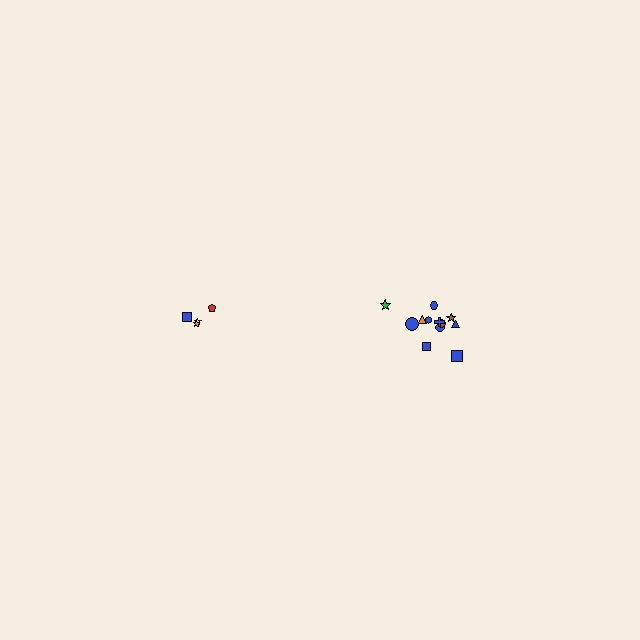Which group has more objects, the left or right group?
The right group.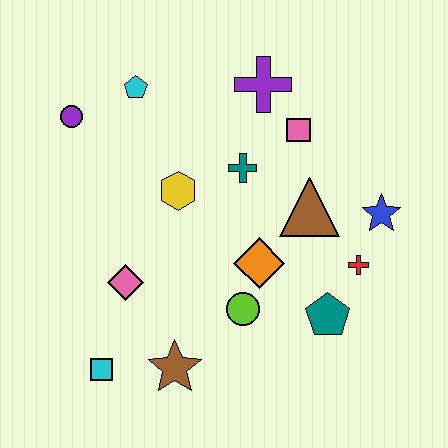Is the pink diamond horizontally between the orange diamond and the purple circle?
Yes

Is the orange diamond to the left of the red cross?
Yes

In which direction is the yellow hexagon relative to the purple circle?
The yellow hexagon is to the right of the purple circle.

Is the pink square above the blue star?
Yes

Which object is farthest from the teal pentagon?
The purple circle is farthest from the teal pentagon.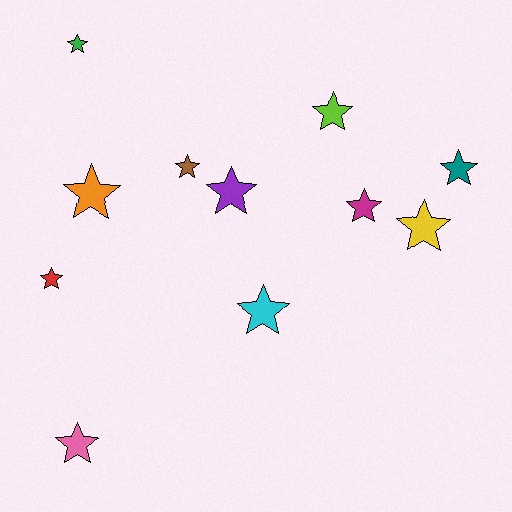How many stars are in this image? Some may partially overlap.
There are 11 stars.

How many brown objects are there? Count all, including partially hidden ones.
There is 1 brown object.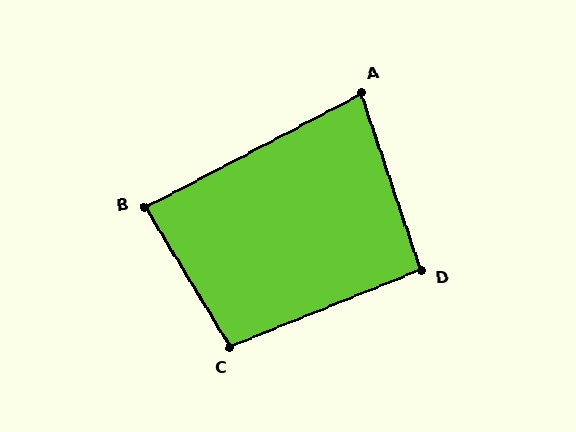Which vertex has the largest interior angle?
C, at approximately 99 degrees.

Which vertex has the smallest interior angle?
A, at approximately 81 degrees.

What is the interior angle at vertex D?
Approximately 93 degrees (approximately right).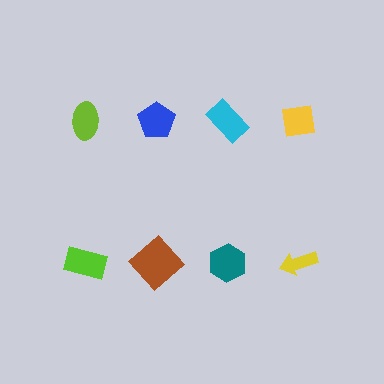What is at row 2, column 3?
A teal hexagon.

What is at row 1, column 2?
A blue pentagon.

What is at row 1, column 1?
A lime ellipse.